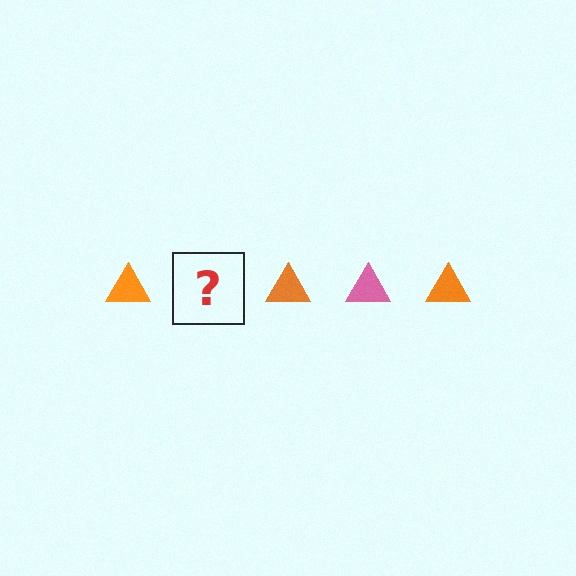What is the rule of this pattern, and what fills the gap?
The rule is that the pattern cycles through orange, pink triangles. The gap should be filled with a pink triangle.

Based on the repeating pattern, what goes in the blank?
The blank should be a pink triangle.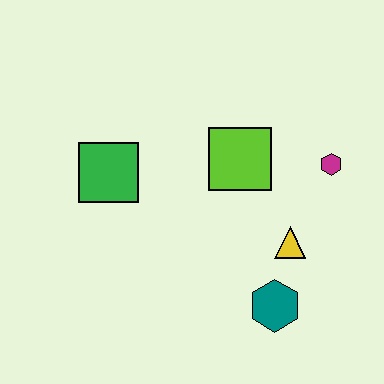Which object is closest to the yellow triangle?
The teal hexagon is closest to the yellow triangle.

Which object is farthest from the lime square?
The teal hexagon is farthest from the lime square.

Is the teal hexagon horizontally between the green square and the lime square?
No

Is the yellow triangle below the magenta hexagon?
Yes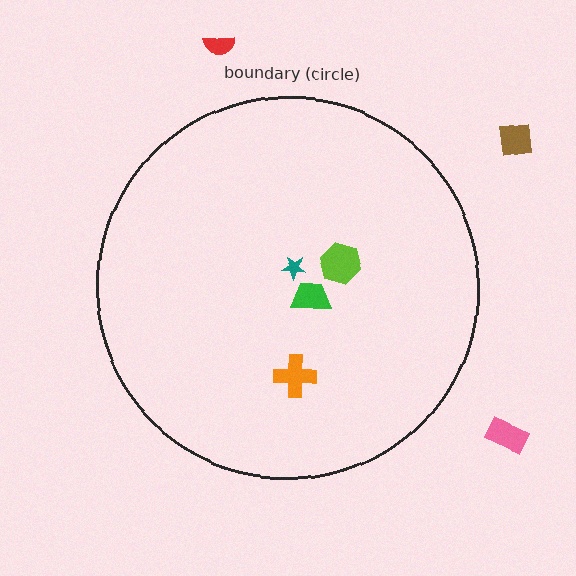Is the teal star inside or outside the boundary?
Inside.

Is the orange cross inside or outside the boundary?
Inside.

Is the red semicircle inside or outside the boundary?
Outside.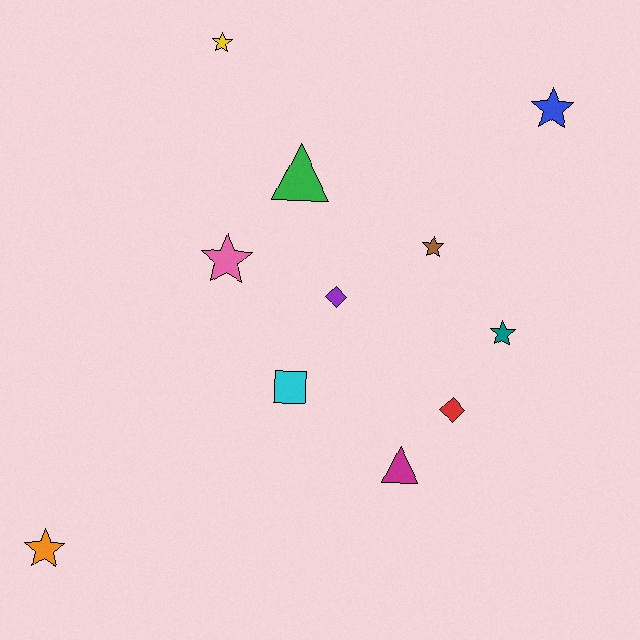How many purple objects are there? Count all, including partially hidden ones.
There is 1 purple object.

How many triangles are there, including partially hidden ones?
There are 2 triangles.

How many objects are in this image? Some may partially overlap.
There are 11 objects.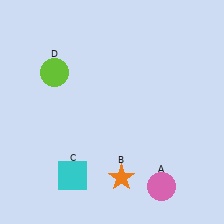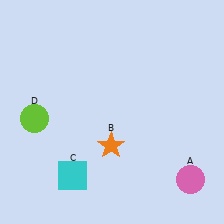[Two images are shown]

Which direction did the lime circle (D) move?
The lime circle (D) moved down.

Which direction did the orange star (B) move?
The orange star (B) moved up.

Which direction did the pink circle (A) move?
The pink circle (A) moved right.